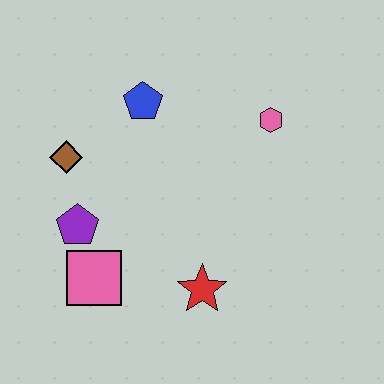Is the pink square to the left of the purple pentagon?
No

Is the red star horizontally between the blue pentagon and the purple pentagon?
No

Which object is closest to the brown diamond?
The purple pentagon is closest to the brown diamond.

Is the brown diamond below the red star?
No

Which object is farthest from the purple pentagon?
The pink hexagon is farthest from the purple pentagon.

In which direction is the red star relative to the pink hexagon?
The red star is below the pink hexagon.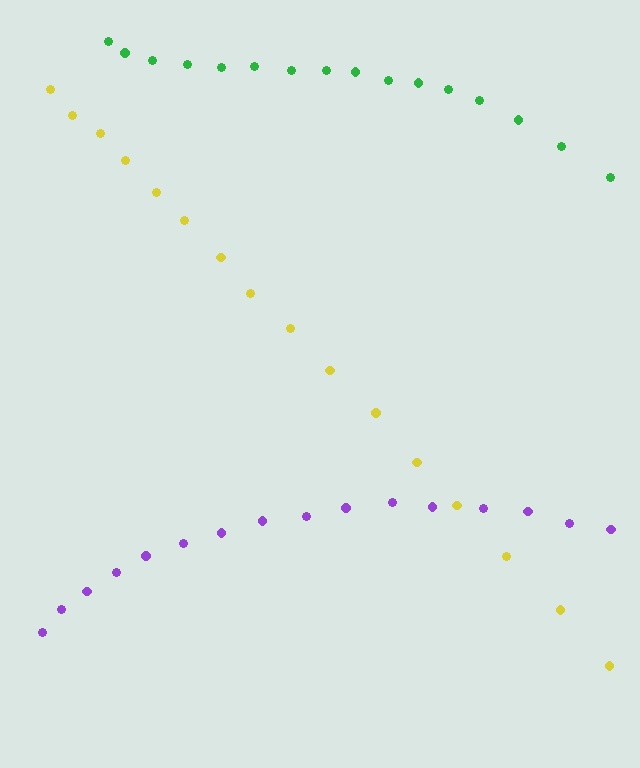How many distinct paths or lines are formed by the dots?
There are 3 distinct paths.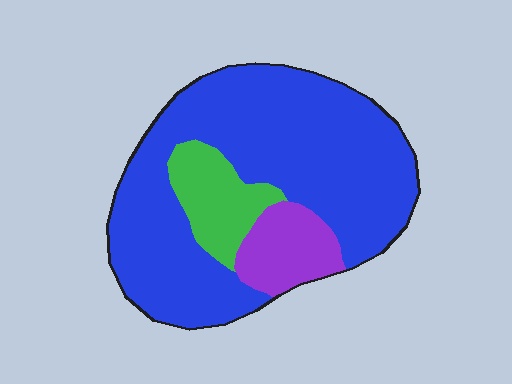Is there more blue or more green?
Blue.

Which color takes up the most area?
Blue, at roughly 75%.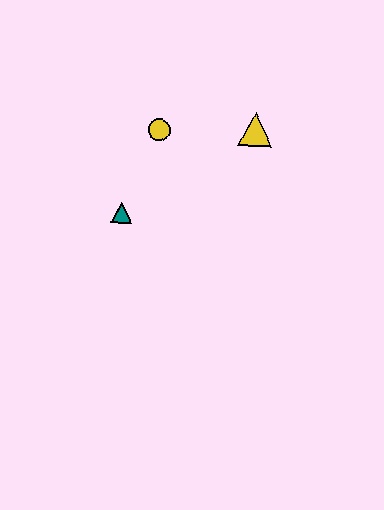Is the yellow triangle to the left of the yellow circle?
No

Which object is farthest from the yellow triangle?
The teal triangle is farthest from the yellow triangle.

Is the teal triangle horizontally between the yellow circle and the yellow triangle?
No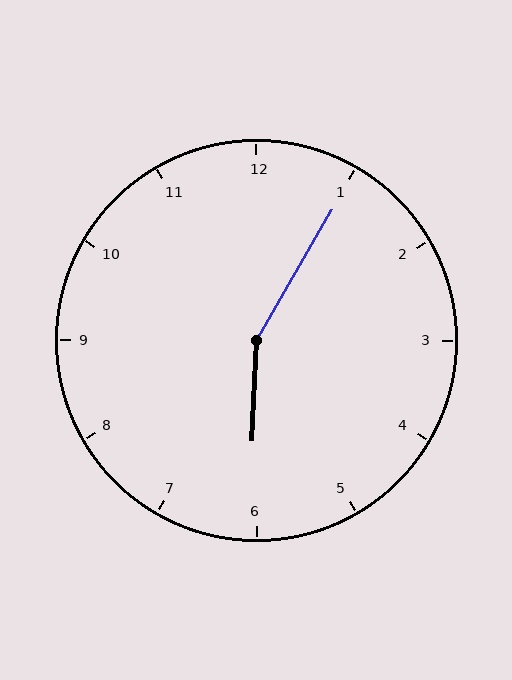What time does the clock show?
6:05.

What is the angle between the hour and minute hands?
Approximately 152 degrees.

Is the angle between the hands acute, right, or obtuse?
It is obtuse.